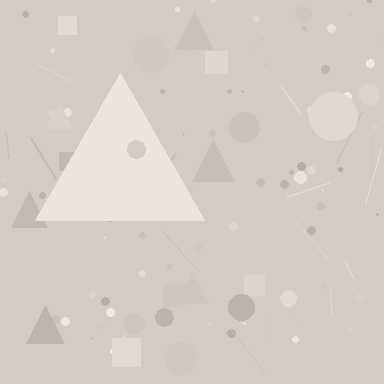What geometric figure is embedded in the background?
A triangle is embedded in the background.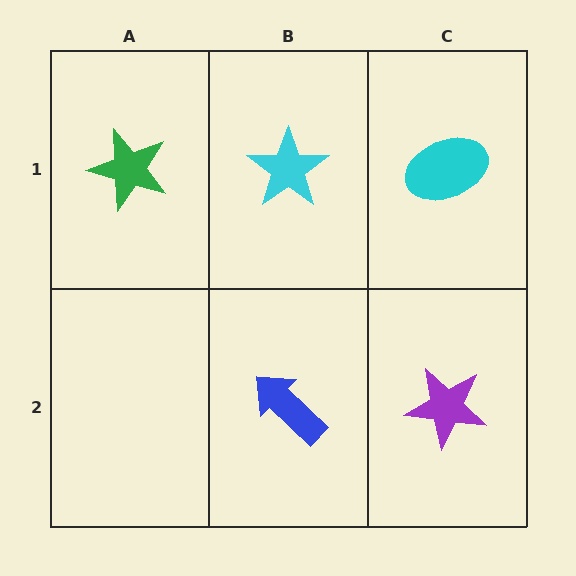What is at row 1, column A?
A green star.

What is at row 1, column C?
A cyan ellipse.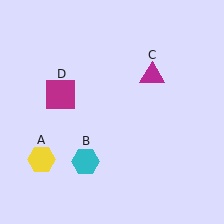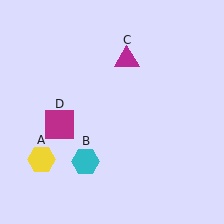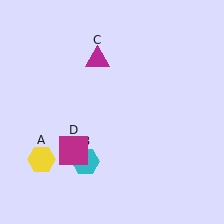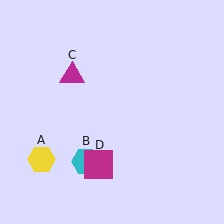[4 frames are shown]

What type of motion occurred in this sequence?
The magenta triangle (object C), magenta square (object D) rotated counterclockwise around the center of the scene.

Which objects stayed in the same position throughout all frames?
Yellow hexagon (object A) and cyan hexagon (object B) remained stationary.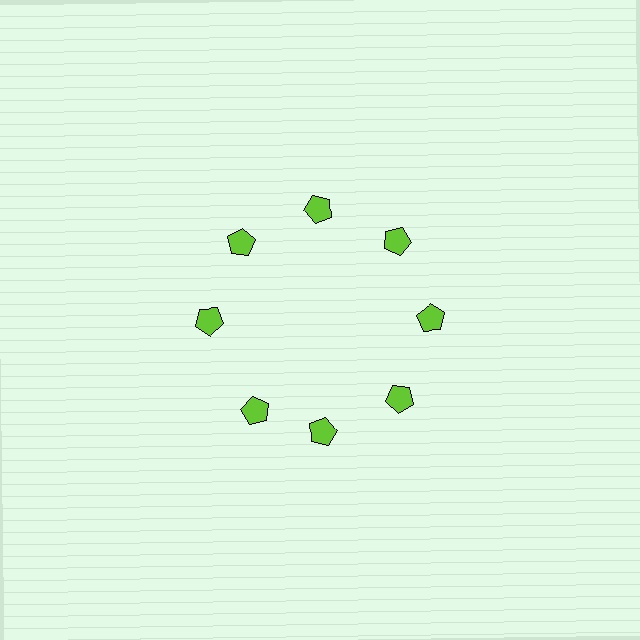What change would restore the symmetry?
The symmetry would be restored by rotating it back into even spacing with its neighbors so that all 8 pentagons sit at equal angles and equal distance from the center.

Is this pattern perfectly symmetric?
No. The 8 lime pentagons are arranged in a ring, but one element near the 8 o'clock position is rotated out of alignment along the ring, breaking the 8-fold rotational symmetry.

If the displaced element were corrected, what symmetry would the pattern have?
It would have 8-fold rotational symmetry — the pattern would map onto itself every 45 degrees.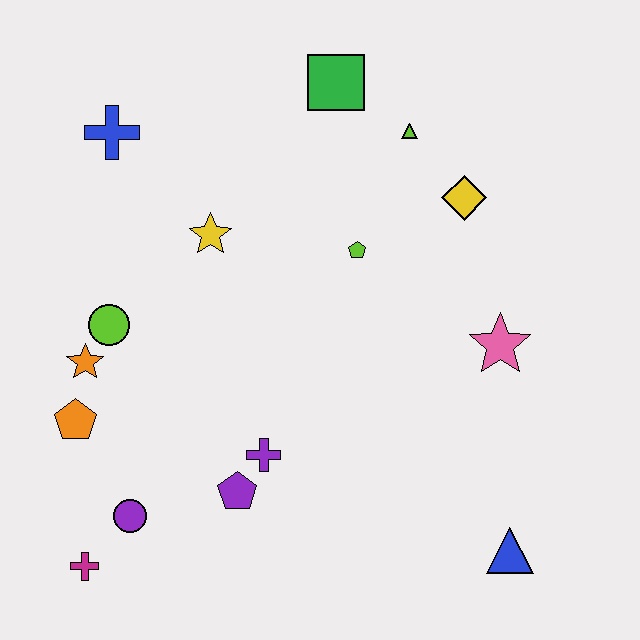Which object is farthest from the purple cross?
The green square is farthest from the purple cross.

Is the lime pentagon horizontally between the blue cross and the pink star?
Yes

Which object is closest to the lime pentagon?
The yellow diamond is closest to the lime pentagon.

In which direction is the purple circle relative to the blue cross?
The purple circle is below the blue cross.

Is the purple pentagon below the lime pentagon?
Yes